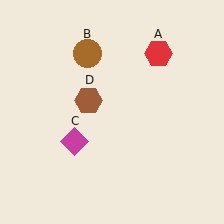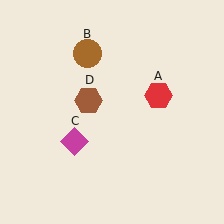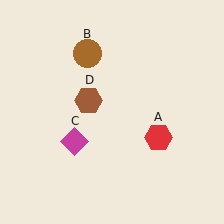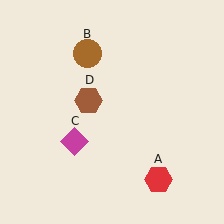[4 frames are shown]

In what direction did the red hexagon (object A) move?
The red hexagon (object A) moved down.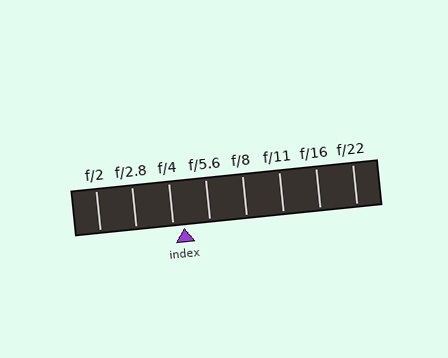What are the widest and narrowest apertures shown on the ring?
The widest aperture shown is f/2 and the narrowest is f/22.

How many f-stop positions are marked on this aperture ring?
There are 8 f-stop positions marked.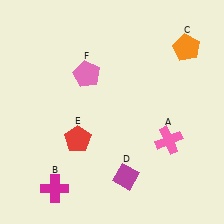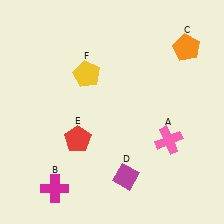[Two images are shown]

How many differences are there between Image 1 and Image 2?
There is 1 difference between the two images.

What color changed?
The pentagon (F) changed from pink in Image 1 to yellow in Image 2.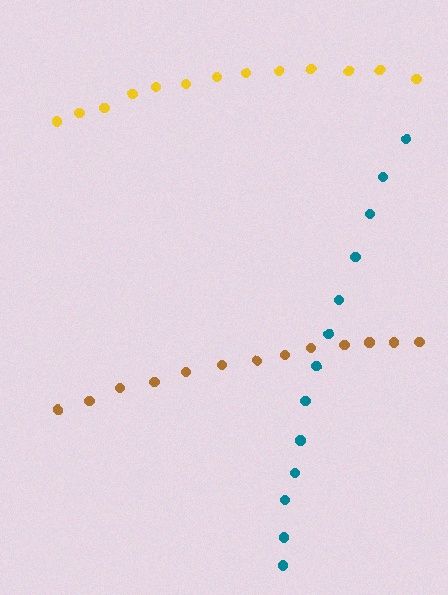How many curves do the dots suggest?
There are 3 distinct paths.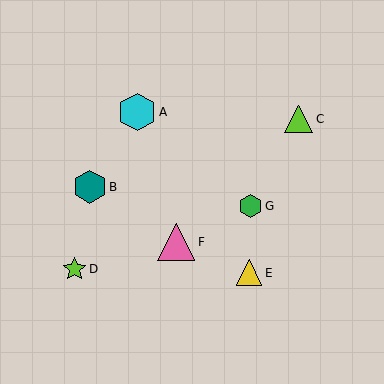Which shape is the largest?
The cyan hexagon (labeled A) is the largest.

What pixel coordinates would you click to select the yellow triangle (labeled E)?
Click at (249, 273) to select the yellow triangle E.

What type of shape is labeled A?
Shape A is a cyan hexagon.